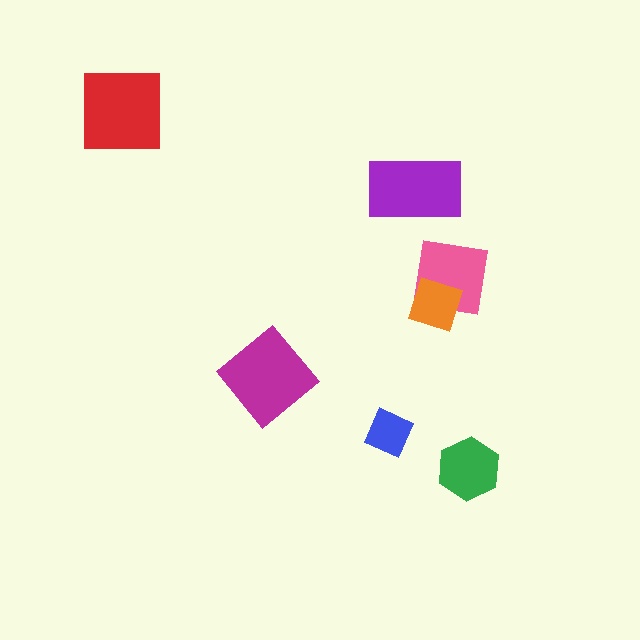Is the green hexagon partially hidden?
No, no other shape covers it.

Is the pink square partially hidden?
Yes, it is partially covered by another shape.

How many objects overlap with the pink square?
1 object overlaps with the pink square.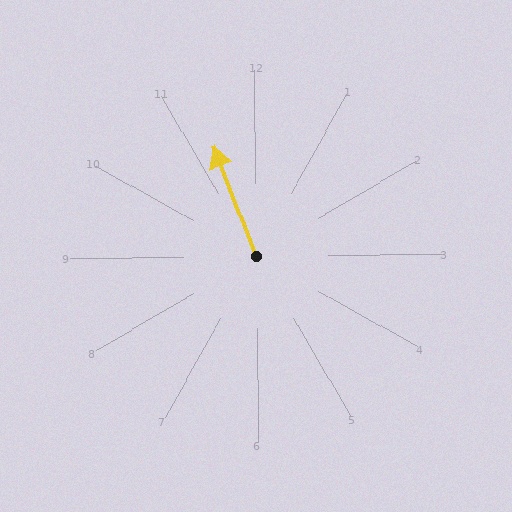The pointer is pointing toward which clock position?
Roughly 11 o'clock.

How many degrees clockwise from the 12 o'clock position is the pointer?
Approximately 339 degrees.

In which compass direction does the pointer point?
North.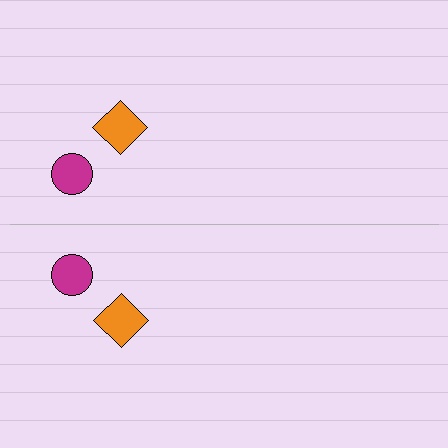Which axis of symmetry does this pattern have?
The pattern has a horizontal axis of symmetry running through the center of the image.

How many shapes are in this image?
There are 4 shapes in this image.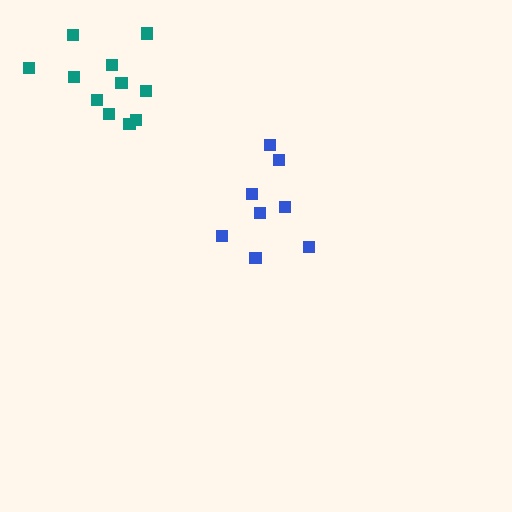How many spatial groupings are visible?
There are 2 spatial groupings.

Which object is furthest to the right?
The blue cluster is rightmost.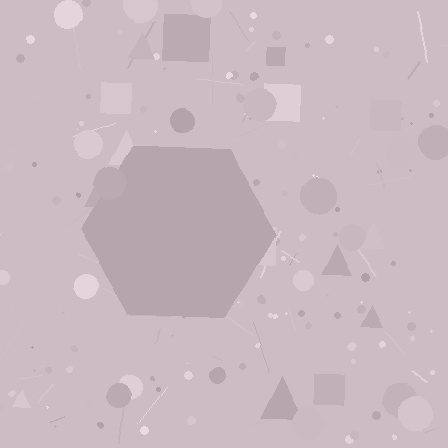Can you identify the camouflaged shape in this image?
The camouflaged shape is a hexagon.